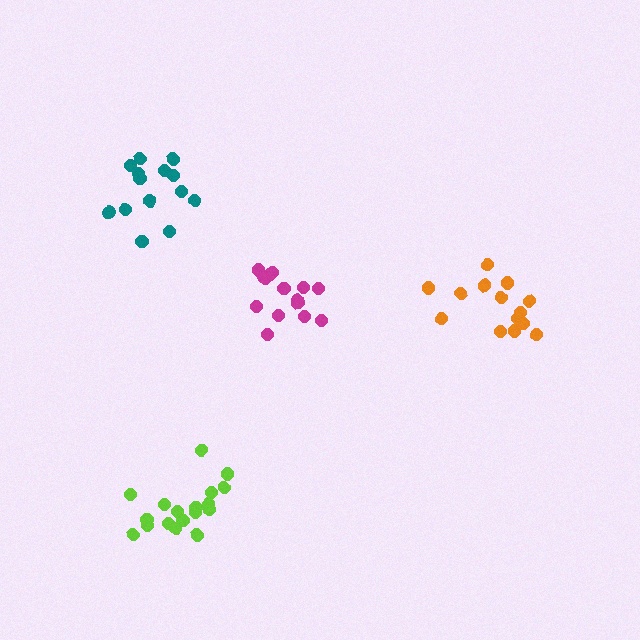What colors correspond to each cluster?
The clusters are colored: lime, magenta, teal, orange.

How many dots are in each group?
Group 1: 18 dots, Group 2: 15 dots, Group 3: 14 dots, Group 4: 14 dots (61 total).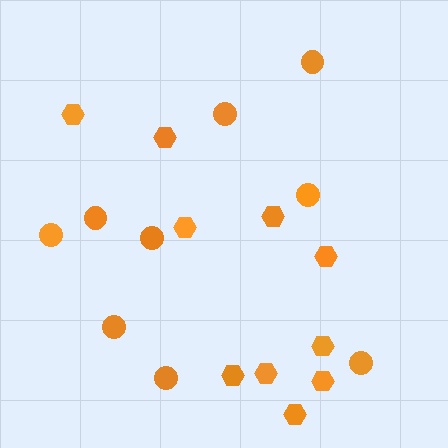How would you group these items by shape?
There are 2 groups: one group of circles (9) and one group of hexagons (10).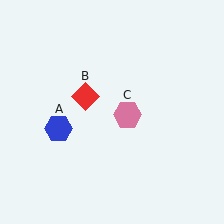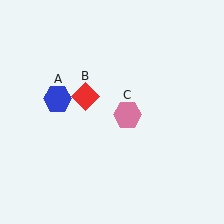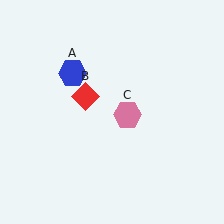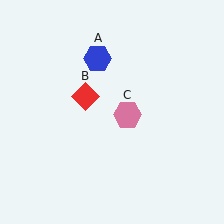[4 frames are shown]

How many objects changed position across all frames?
1 object changed position: blue hexagon (object A).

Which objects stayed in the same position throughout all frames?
Red diamond (object B) and pink hexagon (object C) remained stationary.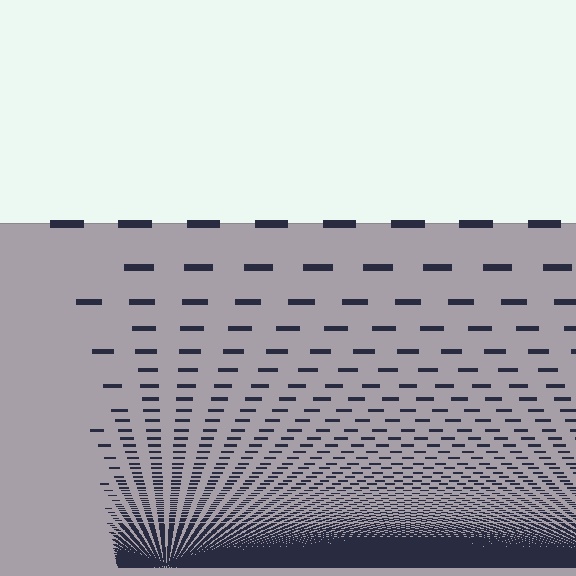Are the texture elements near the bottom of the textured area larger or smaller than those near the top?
Smaller. The gradient is inverted — elements near the bottom are smaller and denser.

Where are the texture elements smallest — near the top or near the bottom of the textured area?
Near the bottom.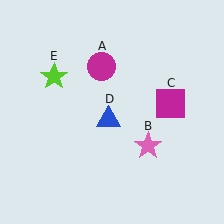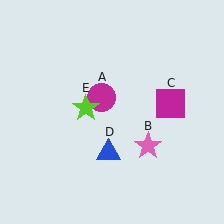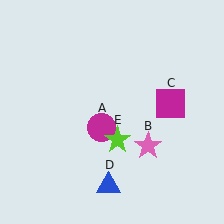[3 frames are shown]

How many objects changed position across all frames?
3 objects changed position: magenta circle (object A), blue triangle (object D), lime star (object E).